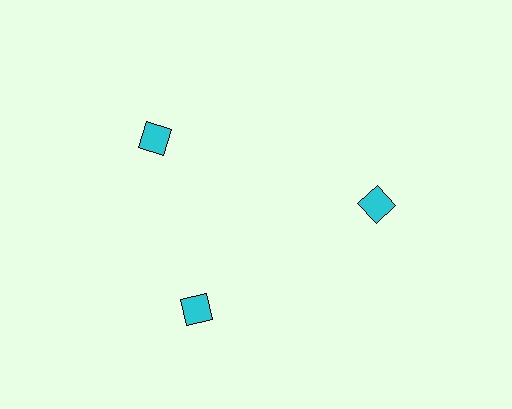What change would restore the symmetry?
The symmetry would be restored by rotating it back into even spacing with its neighbors so that all 3 squares sit at equal angles and equal distance from the center.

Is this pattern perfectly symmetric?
No. The 3 cyan squares are arranged in a ring, but one element near the 11 o'clock position is rotated out of alignment along the ring, breaking the 3-fold rotational symmetry.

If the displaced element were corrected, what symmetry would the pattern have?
It would have 3-fold rotational symmetry — the pattern would map onto itself every 120 degrees.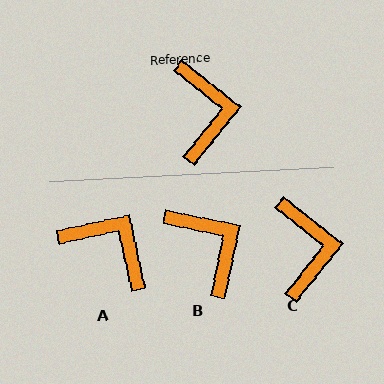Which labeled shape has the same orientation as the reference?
C.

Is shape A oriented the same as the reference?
No, it is off by about 51 degrees.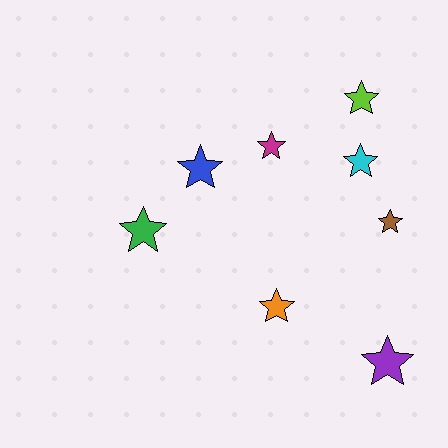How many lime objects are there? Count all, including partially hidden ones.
There is 1 lime object.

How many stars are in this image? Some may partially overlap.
There are 8 stars.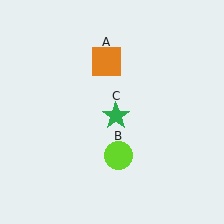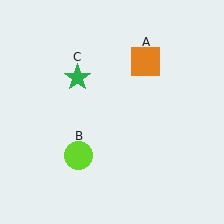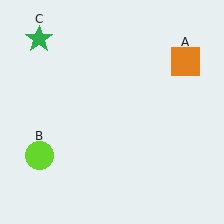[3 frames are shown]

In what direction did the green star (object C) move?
The green star (object C) moved up and to the left.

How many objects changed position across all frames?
3 objects changed position: orange square (object A), lime circle (object B), green star (object C).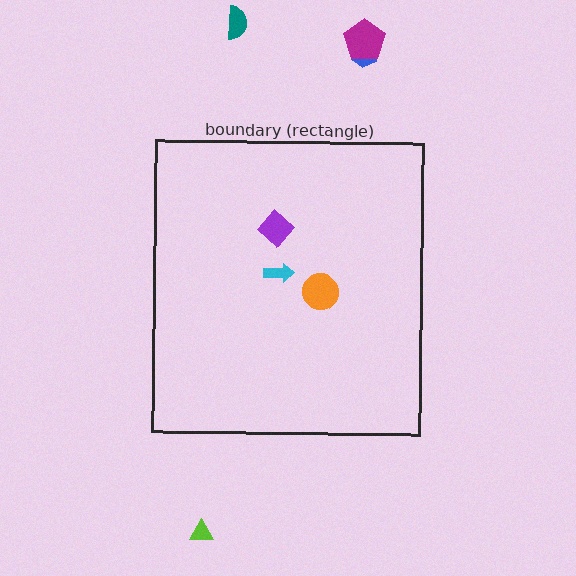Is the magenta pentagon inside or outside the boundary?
Outside.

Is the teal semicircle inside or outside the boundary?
Outside.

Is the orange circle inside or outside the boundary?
Inside.